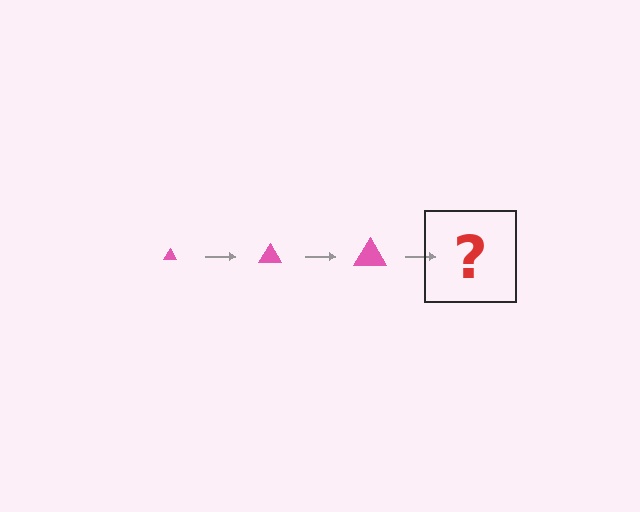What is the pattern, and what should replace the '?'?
The pattern is that the triangle gets progressively larger each step. The '?' should be a pink triangle, larger than the previous one.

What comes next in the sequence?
The next element should be a pink triangle, larger than the previous one.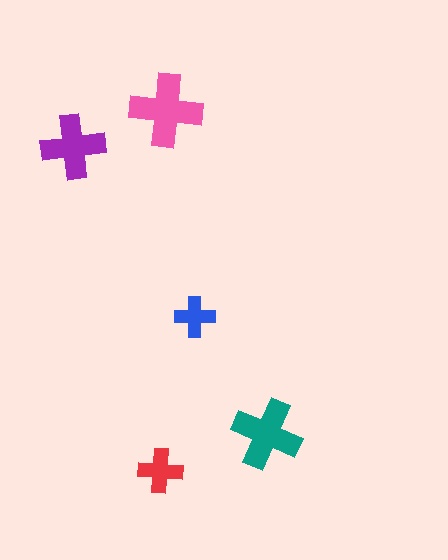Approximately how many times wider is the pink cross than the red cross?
About 1.5 times wider.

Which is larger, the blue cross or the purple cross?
The purple one.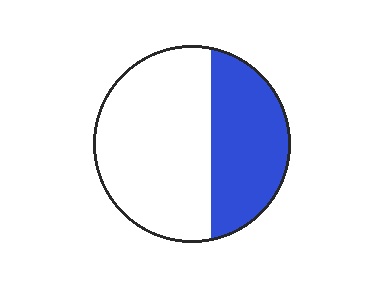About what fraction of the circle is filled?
About three eighths (3/8).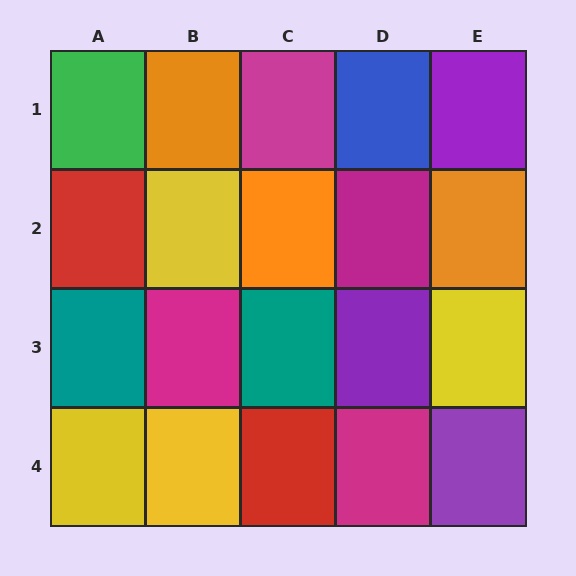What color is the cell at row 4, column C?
Red.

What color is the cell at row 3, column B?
Magenta.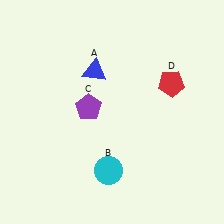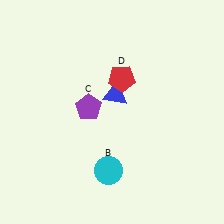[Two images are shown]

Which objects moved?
The objects that moved are: the blue triangle (A), the red pentagon (D).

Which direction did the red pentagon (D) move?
The red pentagon (D) moved left.